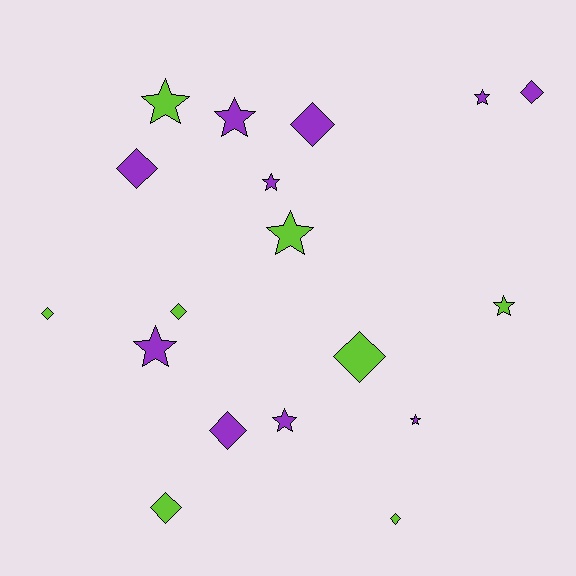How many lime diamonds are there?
There are 5 lime diamonds.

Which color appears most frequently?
Purple, with 10 objects.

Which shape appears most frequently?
Diamond, with 9 objects.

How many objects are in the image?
There are 18 objects.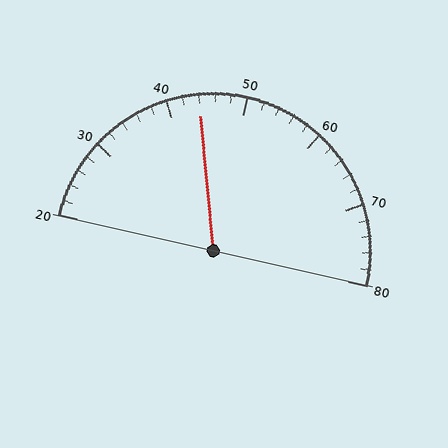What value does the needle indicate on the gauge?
The needle indicates approximately 44.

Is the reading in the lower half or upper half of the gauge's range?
The reading is in the lower half of the range (20 to 80).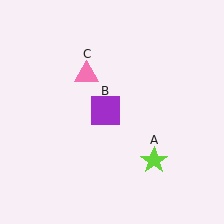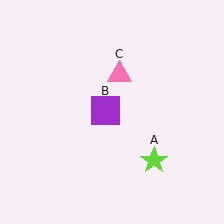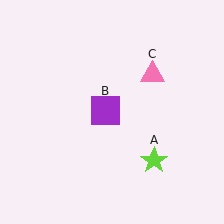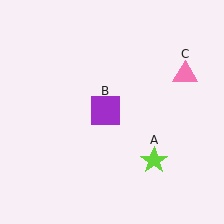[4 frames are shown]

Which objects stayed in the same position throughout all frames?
Lime star (object A) and purple square (object B) remained stationary.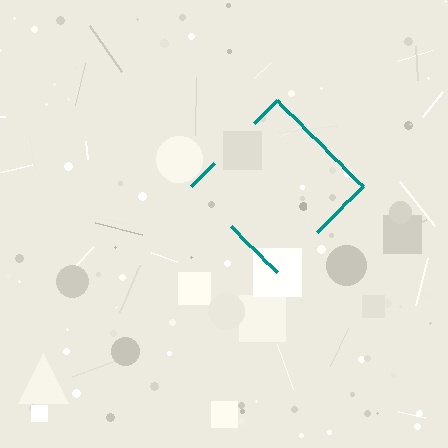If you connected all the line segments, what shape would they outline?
They would outline a diamond.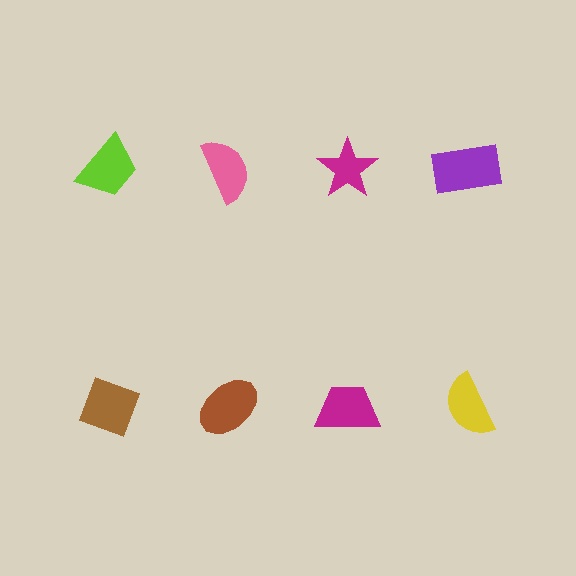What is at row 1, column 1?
A lime trapezoid.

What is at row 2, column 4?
A yellow semicircle.